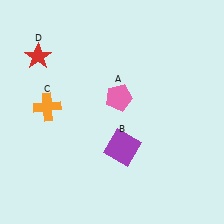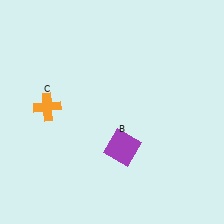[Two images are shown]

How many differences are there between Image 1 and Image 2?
There are 2 differences between the two images.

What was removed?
The red star (D), the pink pentagon (A) were removed in Image 2.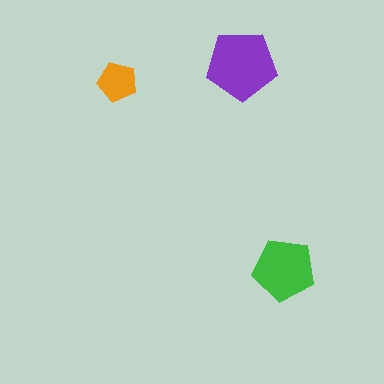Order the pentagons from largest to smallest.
the purple one, the green one, the orange one.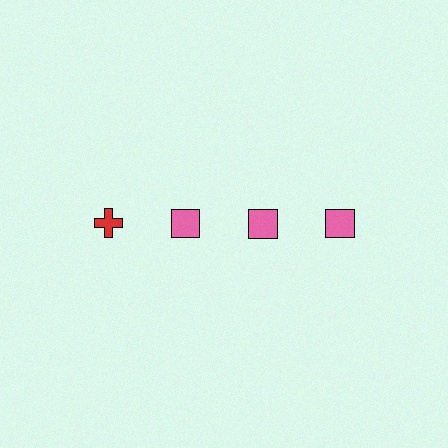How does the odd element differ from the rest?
It differs in both color (red instead of pink) and shape (cross instead of square).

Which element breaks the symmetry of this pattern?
The red cross in the top row, leftmost column breaks the symmetry. All other shapes are pink squares.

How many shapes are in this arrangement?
There are 4 shapes arranged in a grid pattern.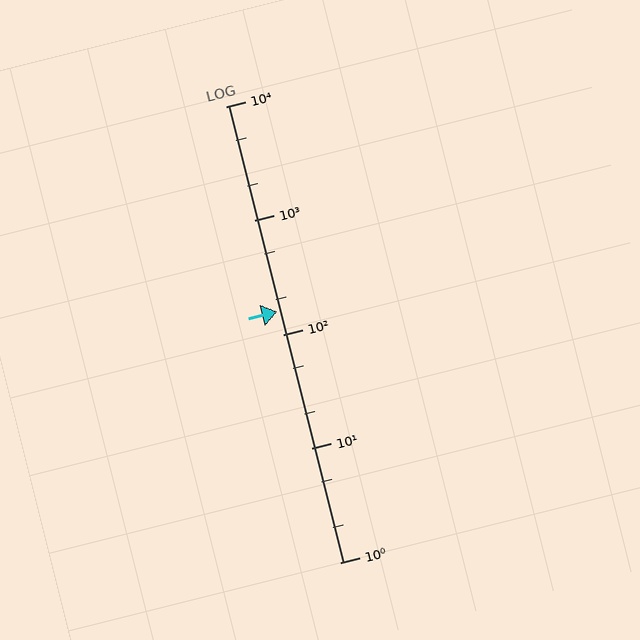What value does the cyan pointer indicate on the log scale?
The pointer indicates approximately 160.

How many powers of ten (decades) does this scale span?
The scale spans 4 decades, from 1 to 10000.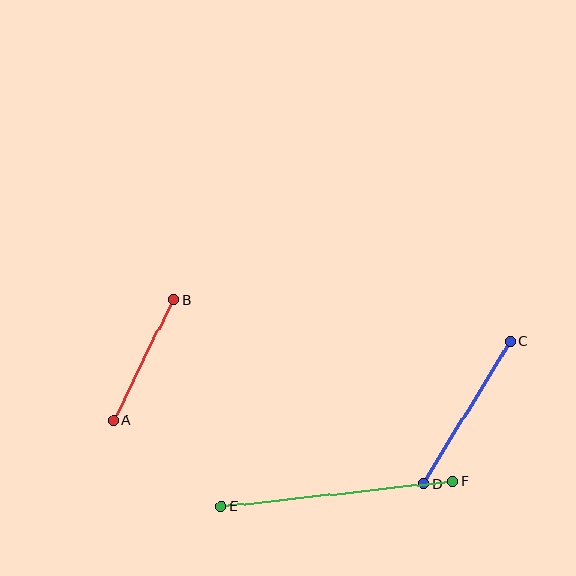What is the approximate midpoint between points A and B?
The midpoint is at approximately (144, 360) pixels.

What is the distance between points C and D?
The distance is approximately 167 pixels.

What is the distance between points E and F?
The distance is approximately 233 pixels.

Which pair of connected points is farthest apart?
Points E and F are farthest apart.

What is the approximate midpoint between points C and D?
The midpoint is at approximately (467, 412) pixels.